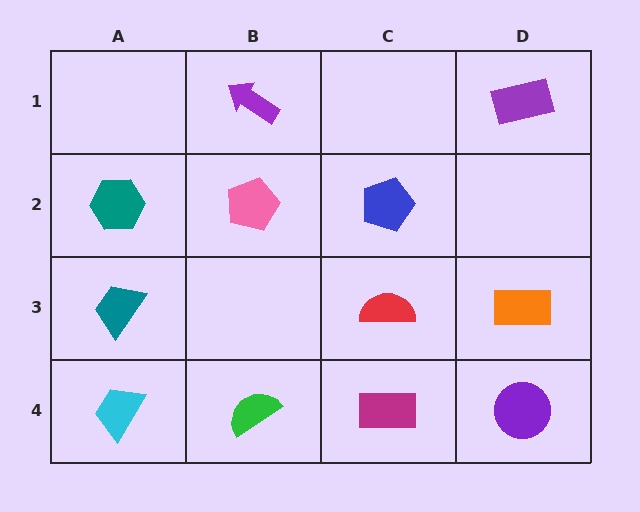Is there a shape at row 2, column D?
No, that cell is empty.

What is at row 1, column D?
A purple rectangle.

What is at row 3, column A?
A teal trapezoid.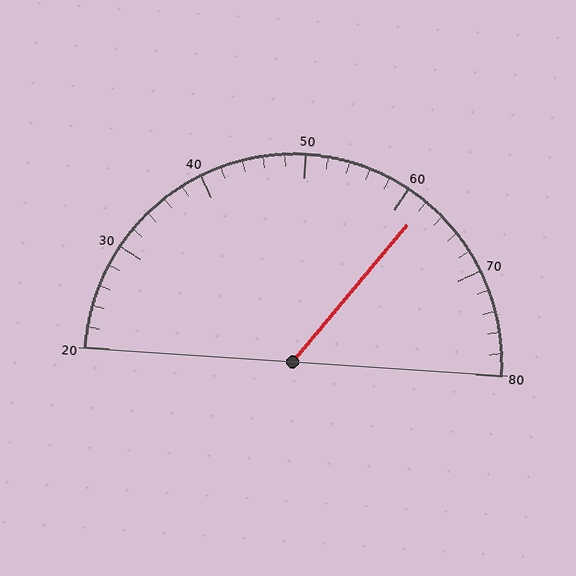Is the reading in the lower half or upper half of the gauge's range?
The reading is in the upper half of the range (20 to 80).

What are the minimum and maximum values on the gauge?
The gauge ranges from 20 to 80.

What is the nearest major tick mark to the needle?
The nearest major tick mark is 60.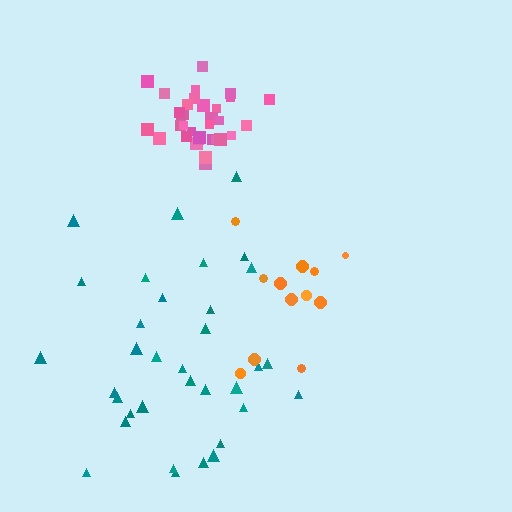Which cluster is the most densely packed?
Pink.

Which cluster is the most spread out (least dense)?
Teal.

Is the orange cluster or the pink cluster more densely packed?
Pink.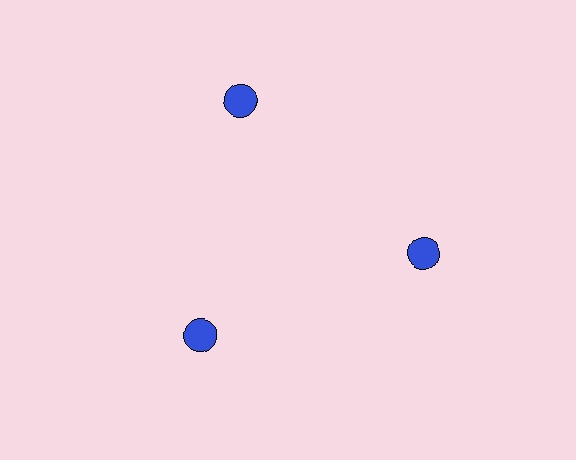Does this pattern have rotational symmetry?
Yes, this pattern has 3-fold rotational symmetry. It looks the same after rotating 120 degrees around the center.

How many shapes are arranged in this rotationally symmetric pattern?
There are 3 shapes, arranged in 3 groups of 1.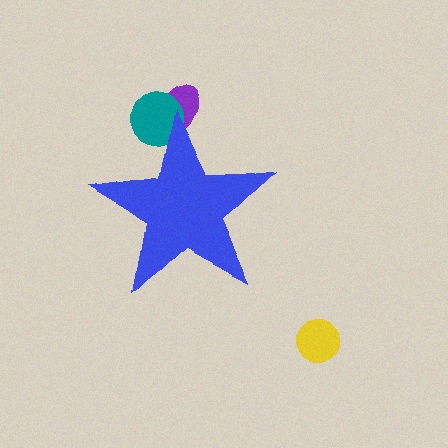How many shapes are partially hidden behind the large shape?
2 shapes are partially hidden.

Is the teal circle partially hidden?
Yes, the teal circle is partially hidden behind the blue star.